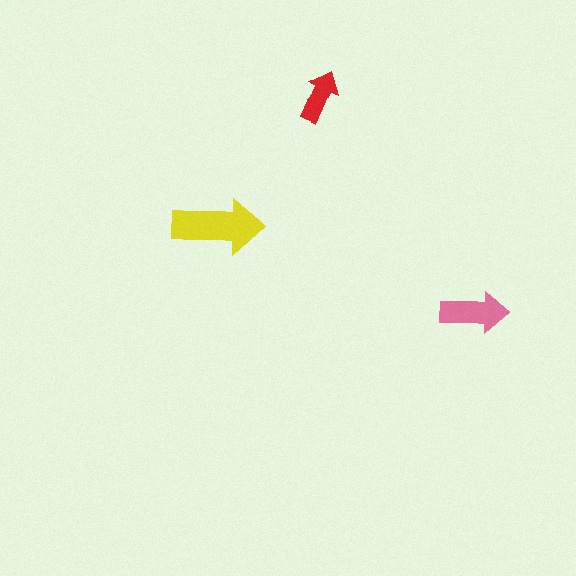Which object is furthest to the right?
The pink arrow is rightmost.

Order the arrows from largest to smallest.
the yellow one, the pink one, the red one.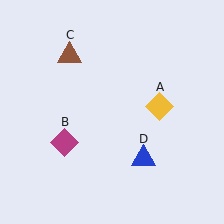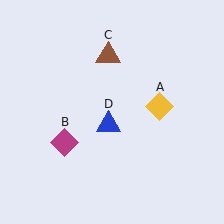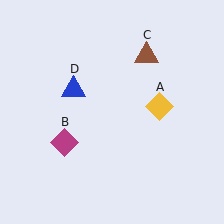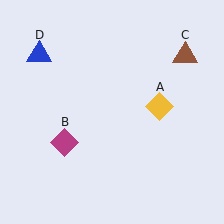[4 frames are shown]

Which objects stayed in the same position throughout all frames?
Yellow diamond (object A) and magenta diamond (object B) remained stationary.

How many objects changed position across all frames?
2 objects changed position: brown triangle (object C), blue triangle (object D).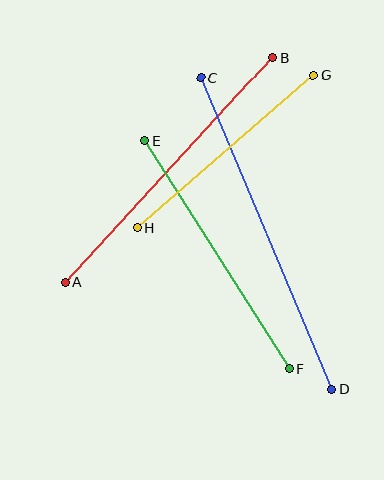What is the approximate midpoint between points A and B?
The midpoint is at approximately (169, 170) pixels.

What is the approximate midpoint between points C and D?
The midpoint is at approximately (266, 234) pixels.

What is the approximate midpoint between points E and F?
The midpoint is at approximately (217, 255) pixels.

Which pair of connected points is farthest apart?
Points C and D are farthest apart.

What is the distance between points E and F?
The distance is approximately 270 pixels.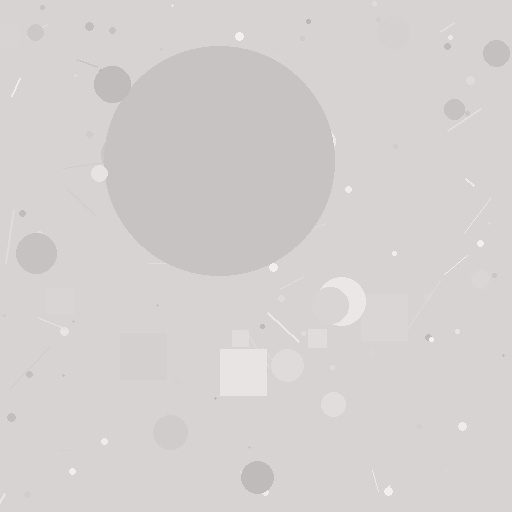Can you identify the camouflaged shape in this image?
The camouflaged shape is a circle.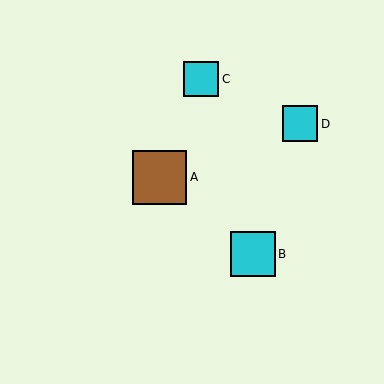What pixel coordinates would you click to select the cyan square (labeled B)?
Click at (253, 254) to select the cyan square B.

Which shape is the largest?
The brown square (labeled A) is the largest.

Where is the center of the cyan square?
The center of the cyan square is at (300, 124).